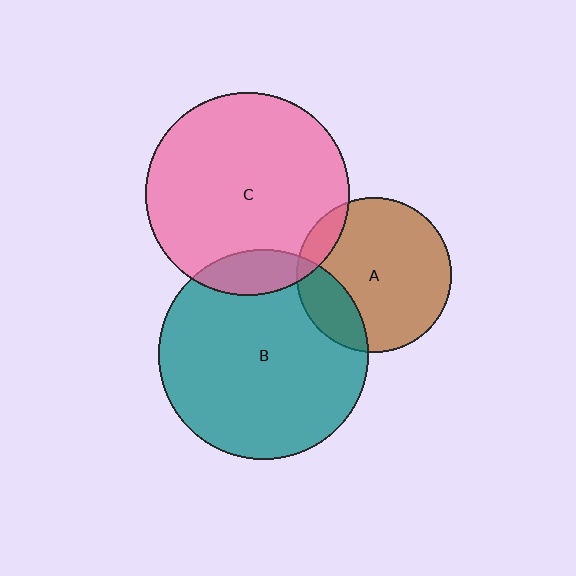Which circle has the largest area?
Circle B (teal).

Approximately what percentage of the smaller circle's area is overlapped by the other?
Approximately 20%.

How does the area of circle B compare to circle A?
Approximately 1.8 times.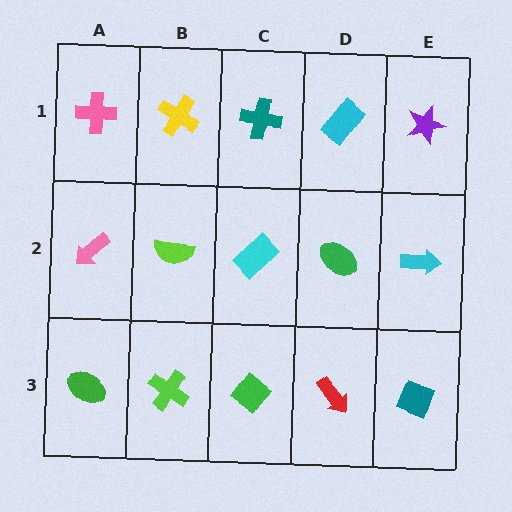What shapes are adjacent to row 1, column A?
A pink arrow (row 2, column A), a yellow cross (row 1, column B).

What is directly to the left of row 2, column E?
A green ellipse.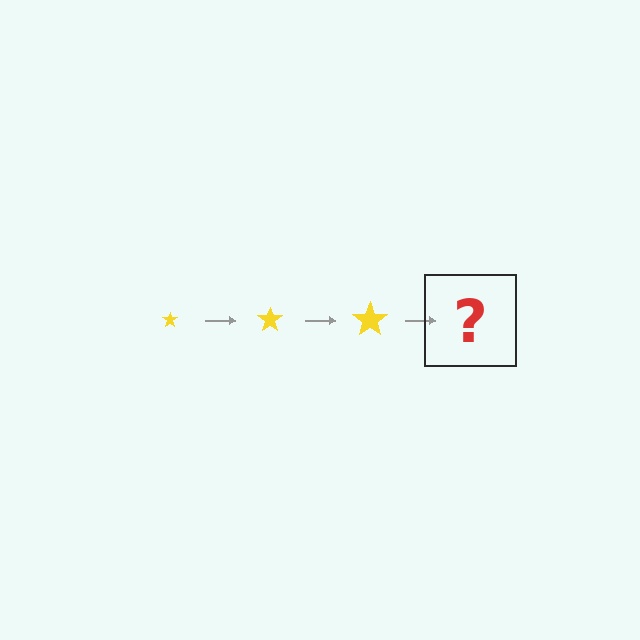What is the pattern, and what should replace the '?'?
The pattern is that the star gets progressively larger each step. The '?' should be a yellow star, larger than the previous one.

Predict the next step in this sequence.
The next step is a yellow star, larger than the previous one.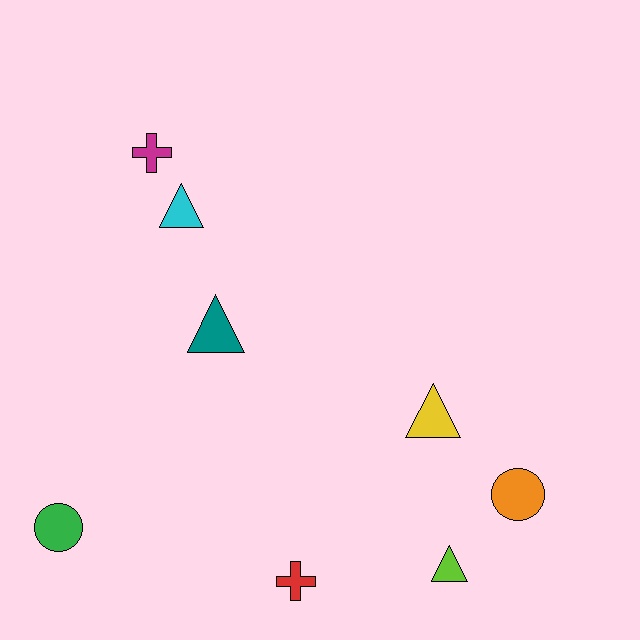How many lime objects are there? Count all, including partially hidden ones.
There is 1 lime object.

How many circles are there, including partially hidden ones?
There are 2 circles.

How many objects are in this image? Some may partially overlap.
There are 8 objects.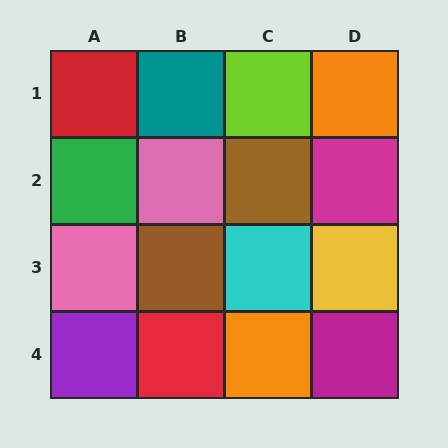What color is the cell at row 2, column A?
Green.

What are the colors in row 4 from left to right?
Purple, red, orange, magenta.